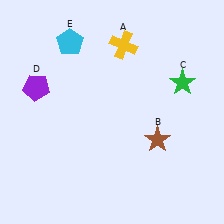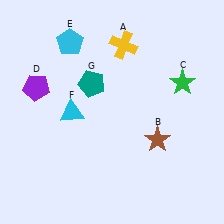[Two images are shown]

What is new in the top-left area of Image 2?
A teal pentagon (G) was added in the top-left area of Image 2.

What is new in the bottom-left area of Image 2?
A cyan triangle (F) was added in the bottom-left area of Image 2.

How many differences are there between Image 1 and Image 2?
There are 2 differences between the two images.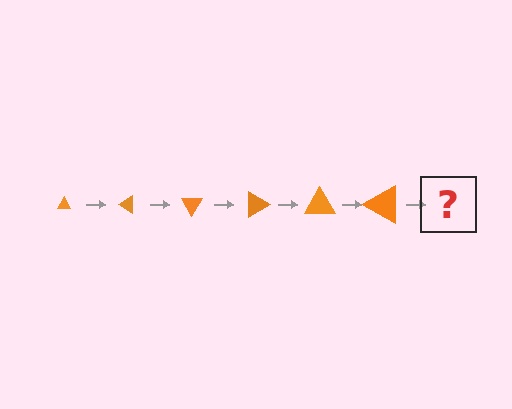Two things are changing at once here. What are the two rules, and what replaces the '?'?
The two rules are that the triangle grows larger each step and it rotates 30 degrees each step. The '?' should be a triangle, larger than the previous one and rotated 180 degrees from the start.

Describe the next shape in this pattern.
It should be a triangle, larger than the previous one and rotated 180 degrees from the start.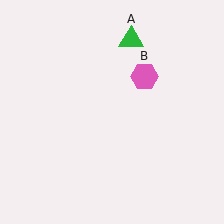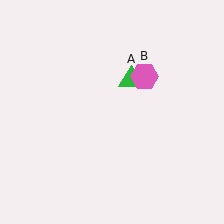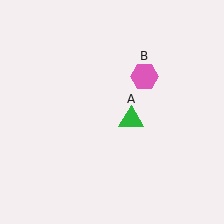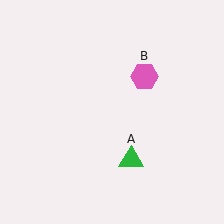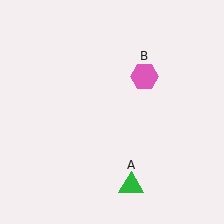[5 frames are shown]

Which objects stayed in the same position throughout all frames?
Pink hexagon (object B) remained stationary.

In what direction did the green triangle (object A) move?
The green triangle (object A) moved down.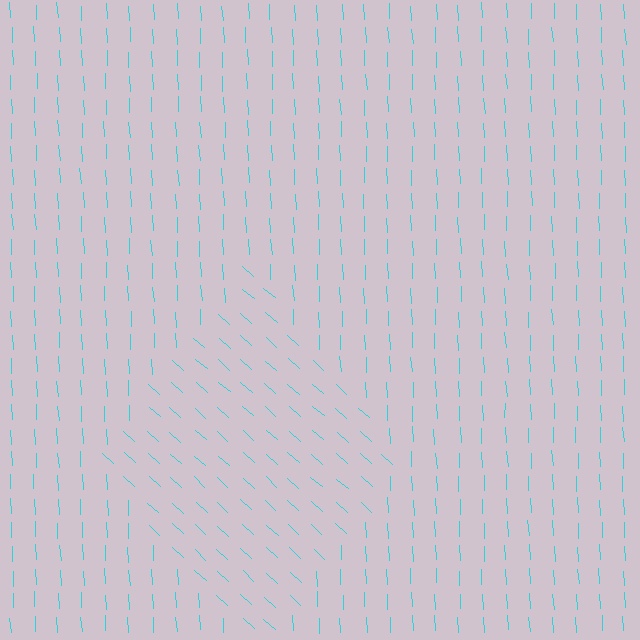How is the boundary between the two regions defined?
The boundary is defined purely by a change in line orientation (approximately 45 degrees difference). All lines are the same color and thickness.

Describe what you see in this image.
The image is filled with small cyan line segments. A diamond region in the image has lines oriented differently from the surrounding lines, creating a visible texture boundary.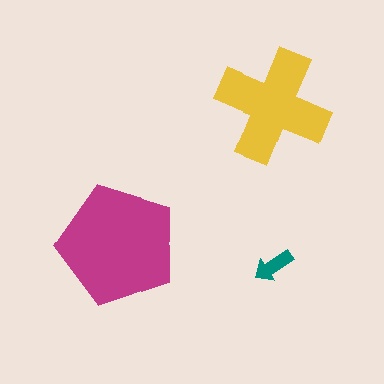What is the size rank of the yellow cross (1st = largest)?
2nd.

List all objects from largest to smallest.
The magenta pentagon, the yellow cross, the teal arrow.